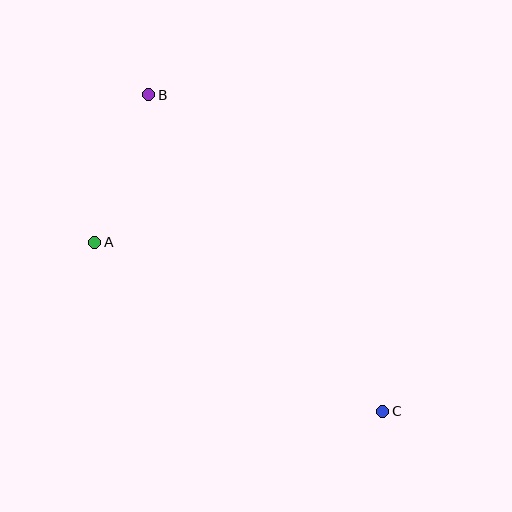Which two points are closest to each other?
Points A and B are closest to each other.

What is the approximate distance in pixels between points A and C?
The distance between A and C is approximately 334 pixels.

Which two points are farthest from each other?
Points B and C are farthest from each other.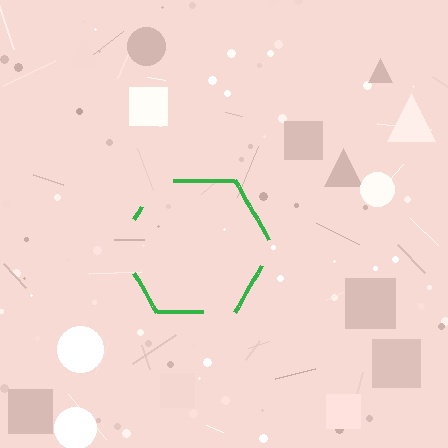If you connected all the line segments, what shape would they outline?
They would outline a hexagon.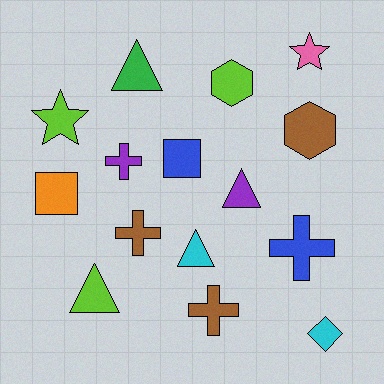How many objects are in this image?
There are 15 objects.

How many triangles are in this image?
There are 4 triangles.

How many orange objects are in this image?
There is 1 orange object.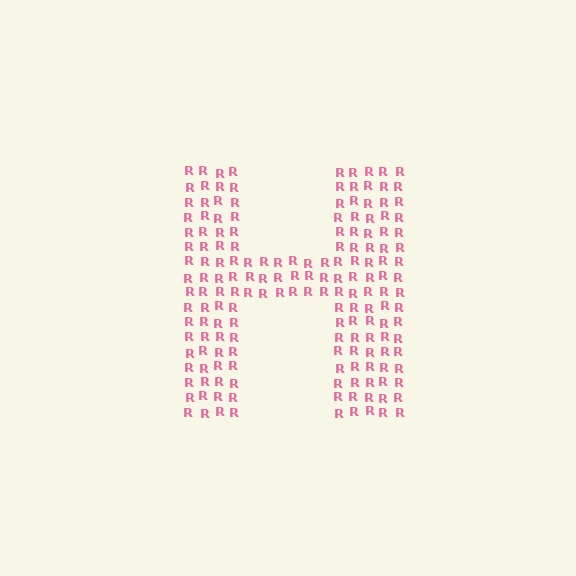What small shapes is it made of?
It is made of small letter R's.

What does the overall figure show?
The overall figure shows the letter H.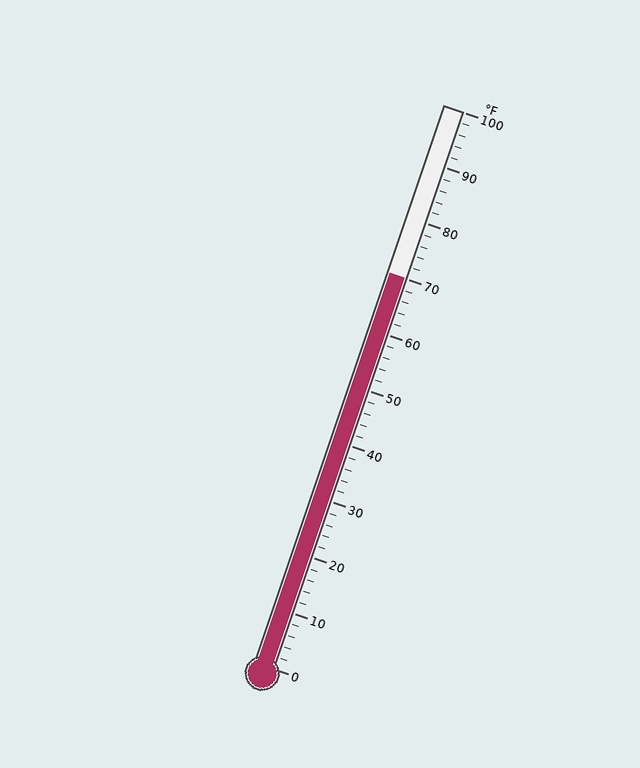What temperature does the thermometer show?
The thermometer shows approximately 70°F.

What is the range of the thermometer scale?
The thermometer scale ranges from 0°F to 100°F.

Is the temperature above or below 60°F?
The temperature is above 60°F.